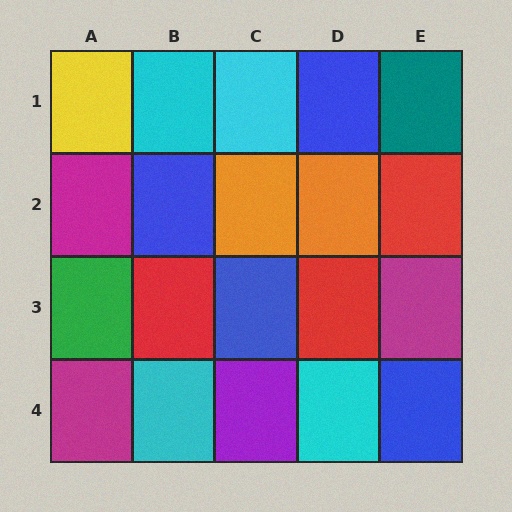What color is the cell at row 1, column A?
Yellow.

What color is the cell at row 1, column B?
Cyan.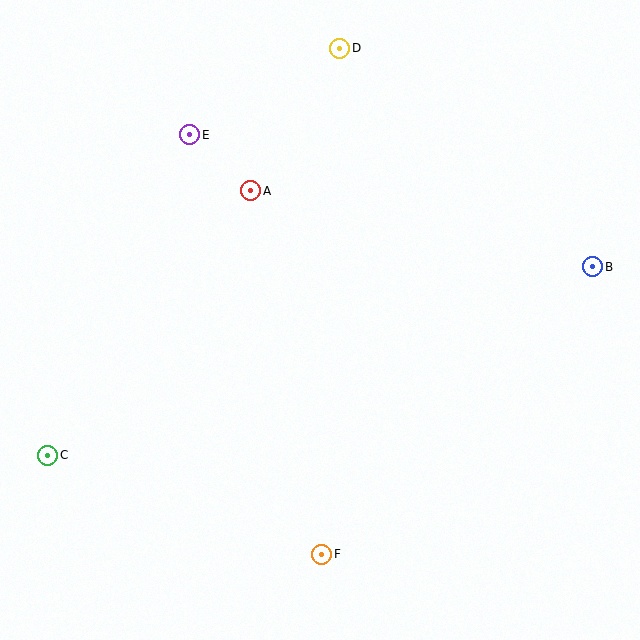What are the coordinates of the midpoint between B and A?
The midpoint between B and A is at (422, 229).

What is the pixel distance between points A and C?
The distance between A and C is 333 pixels.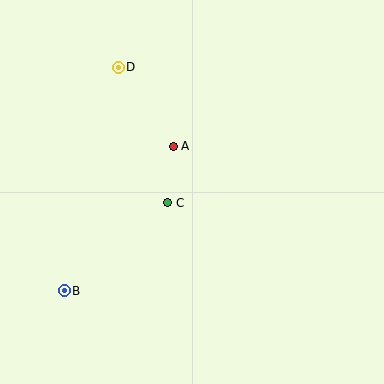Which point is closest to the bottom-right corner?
Point C is closest to the bottom-right corner.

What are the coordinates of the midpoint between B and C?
The midpoint between B and C is at (116, 247).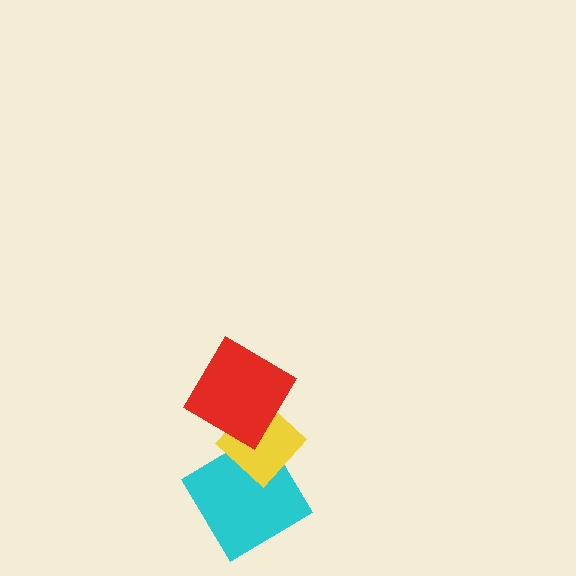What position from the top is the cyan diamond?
The cyan diamond is 3rd from the top.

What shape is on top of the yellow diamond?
The red diamond is on top of the yellow diamond.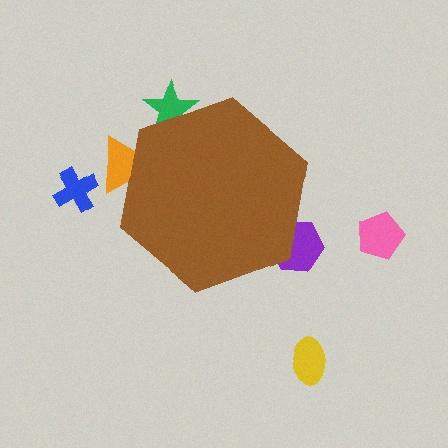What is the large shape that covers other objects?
A brown hexagon.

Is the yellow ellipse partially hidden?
No, the yellow ellipse is fully visible.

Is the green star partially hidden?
Yes, the green star is partially hidden behind the brown hexagon.